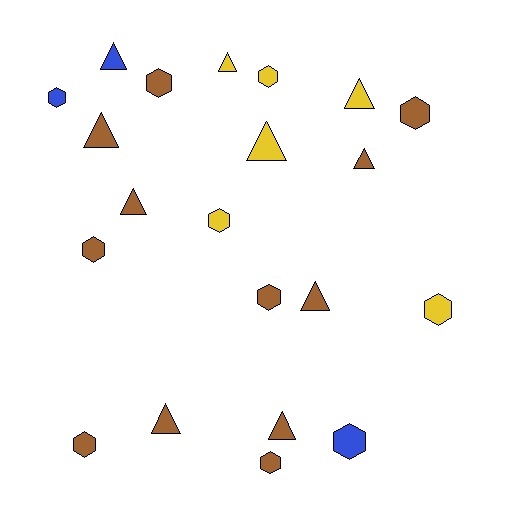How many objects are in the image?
There are 21 objects.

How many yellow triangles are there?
There are 3 yellow triangles.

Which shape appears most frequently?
Hexagon, with 11 objects.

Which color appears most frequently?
Brown, with 12 objects.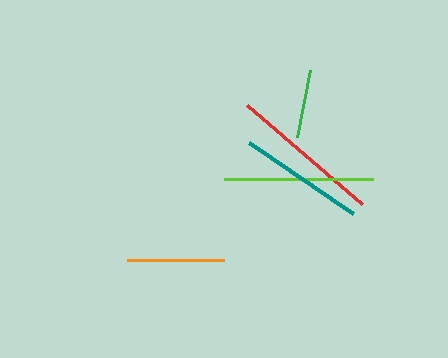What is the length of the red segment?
The red segment is approximately 151 pixels long.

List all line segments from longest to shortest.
From longest to shortest: red, lime, teal, orange, green.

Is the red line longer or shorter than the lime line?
The red line is longer than the lime line.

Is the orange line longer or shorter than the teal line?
The teal line is longer than the orange line.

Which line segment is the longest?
The red line is the longest at approximately 151 pixels.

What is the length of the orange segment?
The orange segment is approximately 97 pixels long.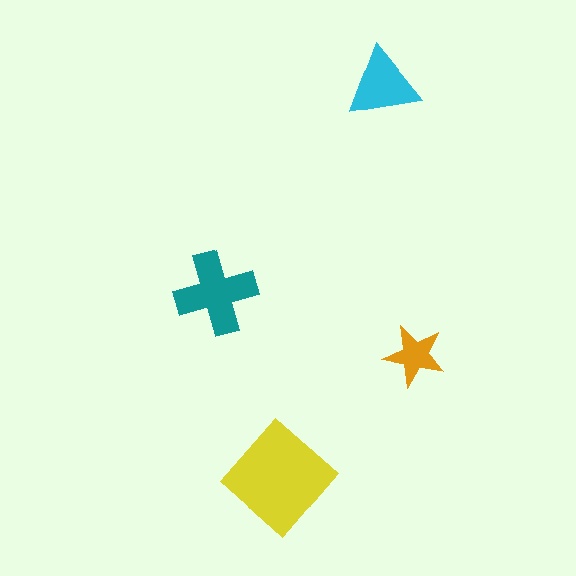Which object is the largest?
The yellow diamond.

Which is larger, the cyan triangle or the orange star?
The cyan triangle.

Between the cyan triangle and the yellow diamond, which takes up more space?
The yellow diamond.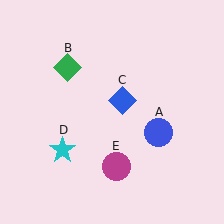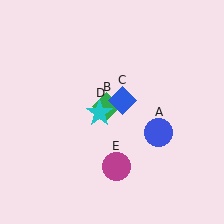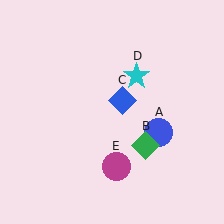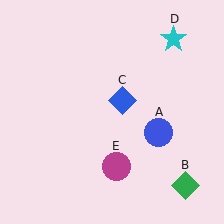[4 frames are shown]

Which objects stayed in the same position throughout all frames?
Blue circle (object A) and blue diamond (object C) and magenta circle (object E) remained stationary.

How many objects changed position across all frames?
2 objects changed position: green diamond (object B), cyan star (object D).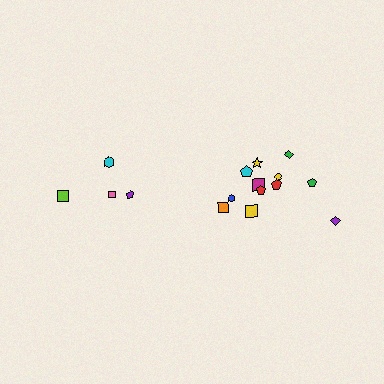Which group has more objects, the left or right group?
The right group.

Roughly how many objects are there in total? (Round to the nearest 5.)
Roughly 15 objects in total.